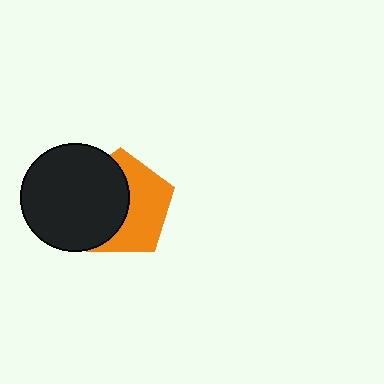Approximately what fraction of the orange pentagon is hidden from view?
Roughly 50% of the orange pentagon is hidden behind the black circle.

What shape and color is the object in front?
The object in front is a black circle.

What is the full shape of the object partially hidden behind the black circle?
The partially hidden object is an orange pentagon.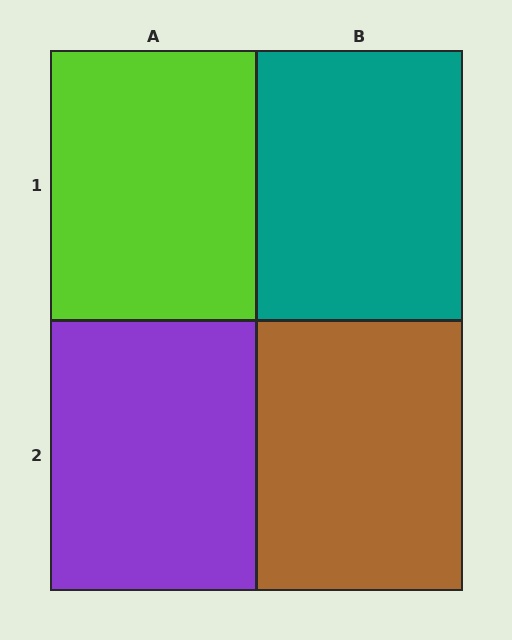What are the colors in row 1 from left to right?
Lime, teal.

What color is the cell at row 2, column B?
Brown.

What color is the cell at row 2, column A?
Purple.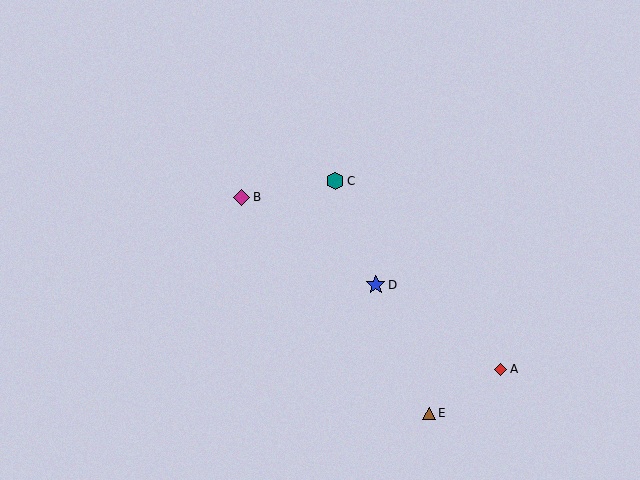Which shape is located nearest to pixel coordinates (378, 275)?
The blue star (labeled D) at (376, 285) is nearest to that location.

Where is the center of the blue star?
The center of the blue star is at (376, 285).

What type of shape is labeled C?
Shape C is a teal hexagon.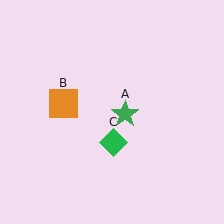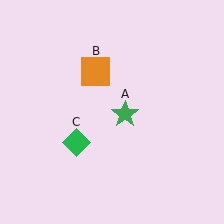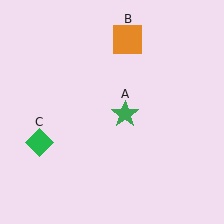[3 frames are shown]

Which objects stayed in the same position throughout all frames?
Green star (object A) remained stationary.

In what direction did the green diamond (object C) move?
The green diamond (object C) moved left.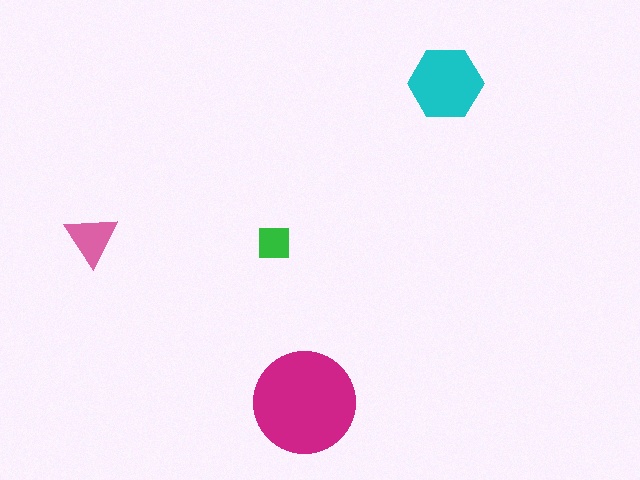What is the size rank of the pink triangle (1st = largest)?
3rd.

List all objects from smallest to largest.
The green square, the pink triangle, the cyan hexagon, the magenta circle.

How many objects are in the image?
There are 4 objects in the image.